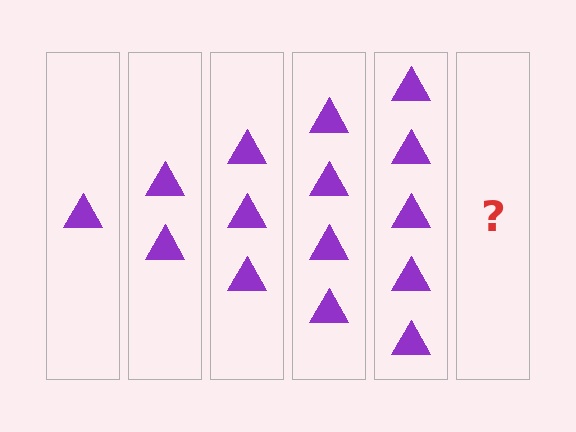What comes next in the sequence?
The next element should be 6 triangles.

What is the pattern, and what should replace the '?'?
The pattern is that each step adds one more triangle. The '?' should be 6 triangles.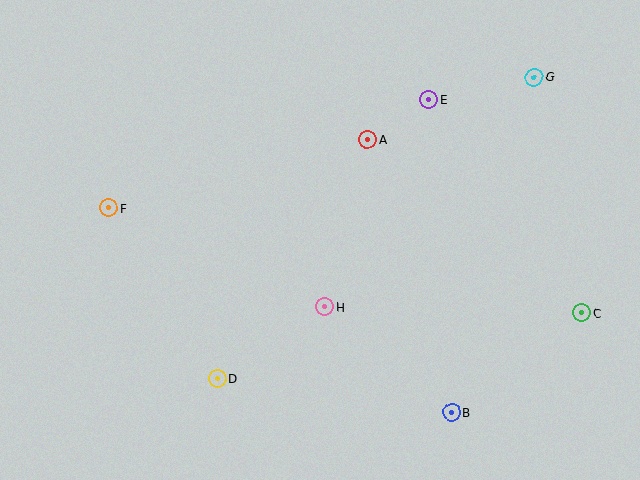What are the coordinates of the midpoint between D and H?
The midpoint between D and H is at (271, 343).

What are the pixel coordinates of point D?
Point D is at (218, 379).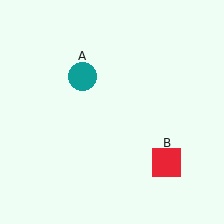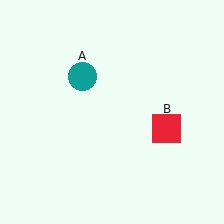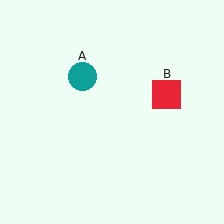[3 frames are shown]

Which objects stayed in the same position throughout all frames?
Teal circle (object A) remained stationary.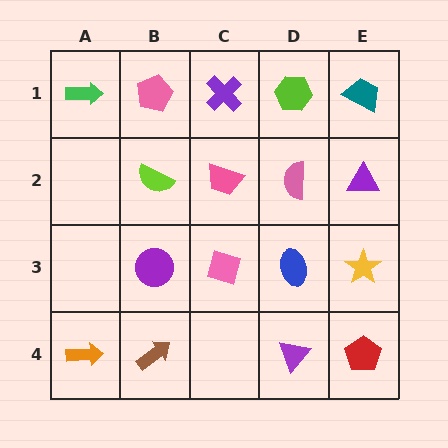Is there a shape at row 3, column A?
No, that cell is empty.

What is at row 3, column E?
A yellow star.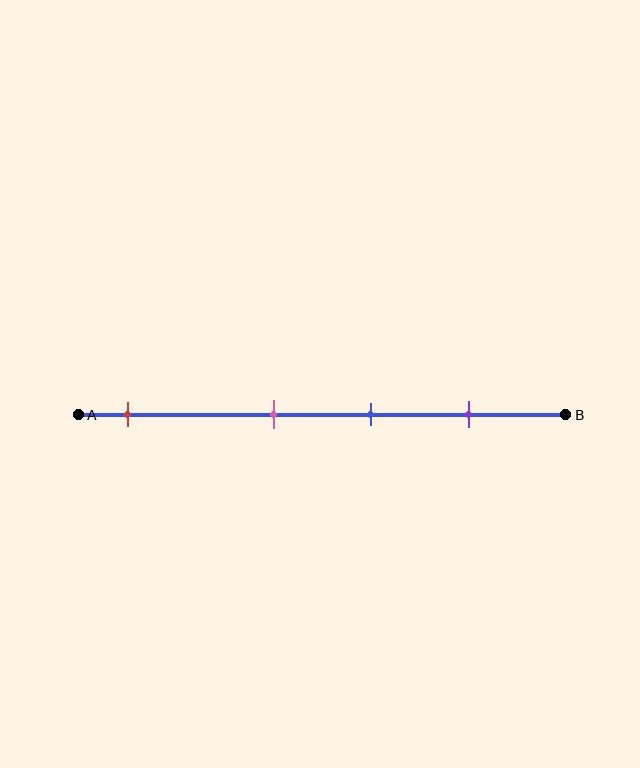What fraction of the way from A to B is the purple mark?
The purple mark is approximately 80% (0.8) of the way from A to B.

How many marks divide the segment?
There are 4 marks dividing the segment.